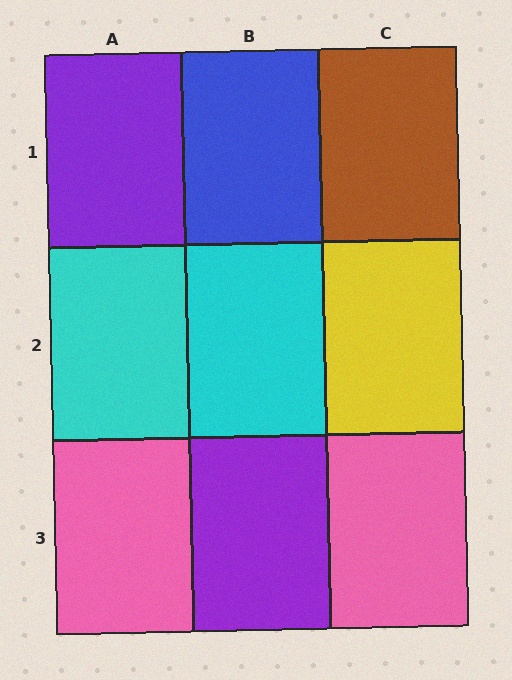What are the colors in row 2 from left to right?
Cyan, cyan, yellow.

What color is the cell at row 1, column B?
Blue.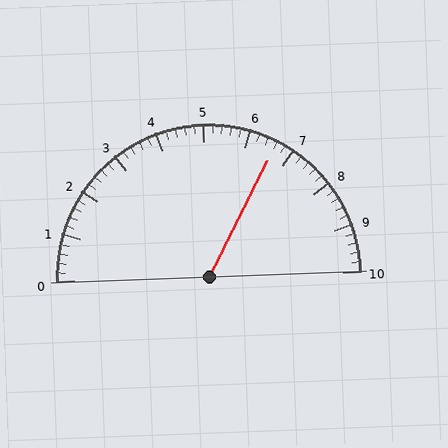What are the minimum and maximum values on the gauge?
The gauge ranges from 0 to 10.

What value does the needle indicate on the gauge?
The needle indicates approximately 6.6.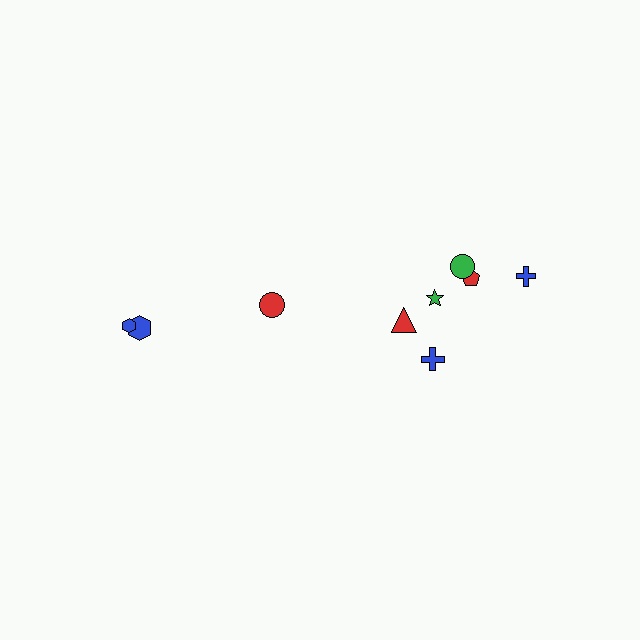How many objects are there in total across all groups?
There are 9 objects.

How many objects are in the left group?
There are 3 objects.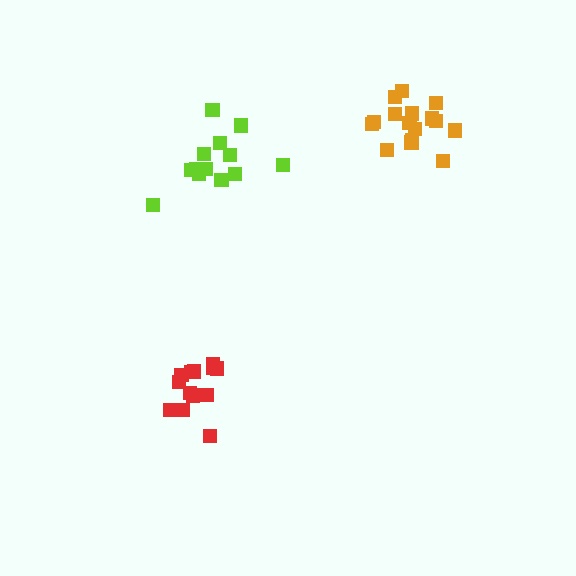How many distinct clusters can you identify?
There are 3 distinct clusters.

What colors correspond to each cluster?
The clusters are colored: red, orange, lime.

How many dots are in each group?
Group 1: 13 dots, Group 2: 17 dots, Group 3: 13 dots (43 total).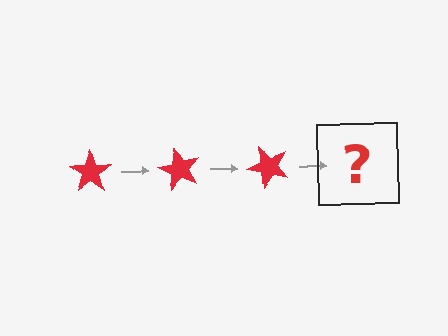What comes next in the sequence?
The next element should be a red star rotated 180 degrees.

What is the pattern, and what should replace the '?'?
The pattern is that the star rotates 60 degrees each step. The '?' should be a red star rotated 180 degrees.